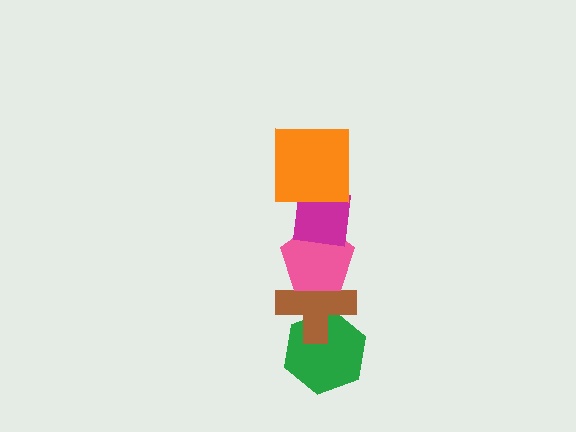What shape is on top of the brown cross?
The pink pentagon is on top of the brown cross.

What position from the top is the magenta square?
The magenta square is 2nd from the top.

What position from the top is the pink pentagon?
The pink pentagon is 3rd from the top.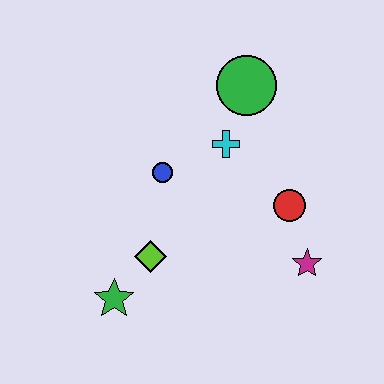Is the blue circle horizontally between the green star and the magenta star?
Yes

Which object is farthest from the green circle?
The green star is farthest from the green circle.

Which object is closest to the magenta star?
The red circle is closest to the magenta star.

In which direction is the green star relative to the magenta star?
The green star is to the left of the magenta star.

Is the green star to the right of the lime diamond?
No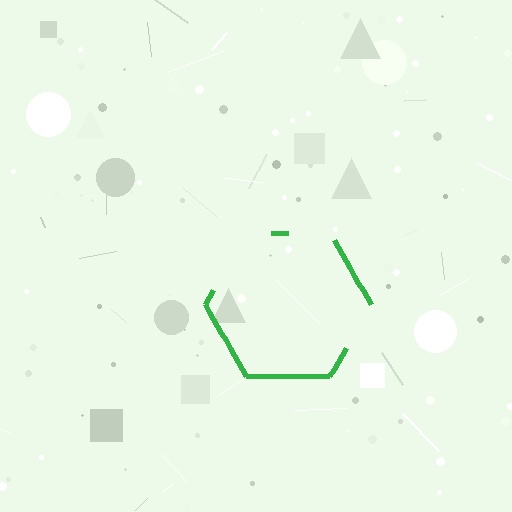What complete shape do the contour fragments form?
The contour fragments form a hexagon.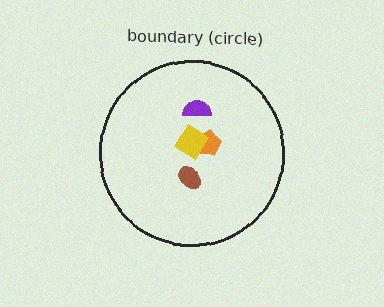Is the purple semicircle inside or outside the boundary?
Inside.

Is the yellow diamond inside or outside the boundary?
Inside.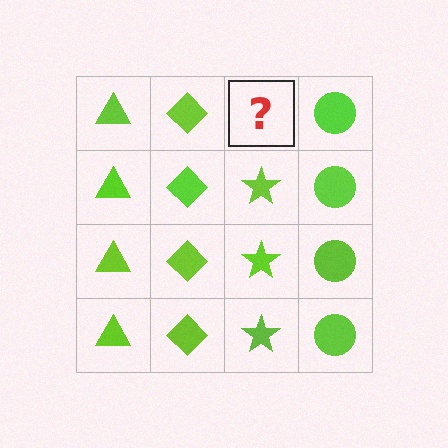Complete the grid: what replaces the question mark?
The question mark should be replaced with a lime star.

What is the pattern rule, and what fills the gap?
The rule is that each column has a consistent shape. The gap should be filled with a lime star.